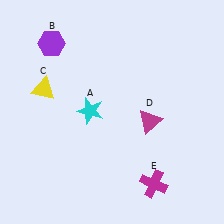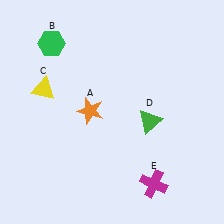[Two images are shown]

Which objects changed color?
A changed from cyan to orange. B changed from purple to green. D changed from magenta to green.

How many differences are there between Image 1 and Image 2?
There are 3 differences between the two images.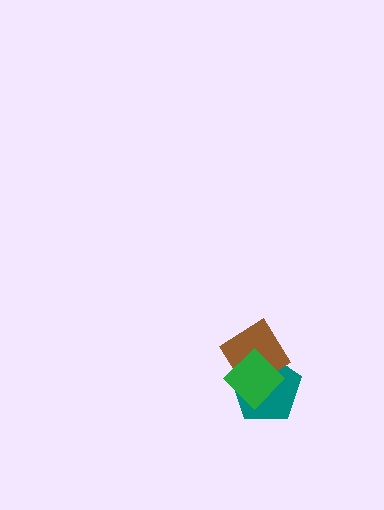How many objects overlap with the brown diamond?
2 objects overlap with the brown diamond.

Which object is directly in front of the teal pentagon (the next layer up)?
The brown diamond is directly in front of the teal pentagon.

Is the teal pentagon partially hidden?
Yes, it is partially covered by another shape.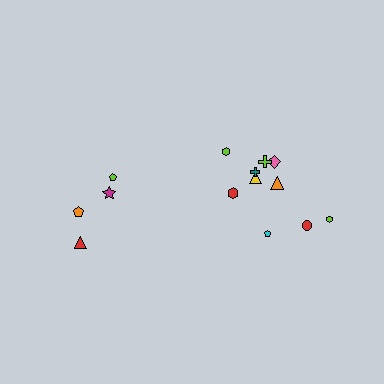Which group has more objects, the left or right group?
The right group.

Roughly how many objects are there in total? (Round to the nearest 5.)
Roughly 15 objects in total.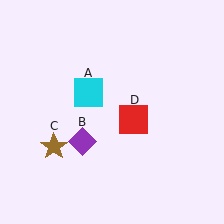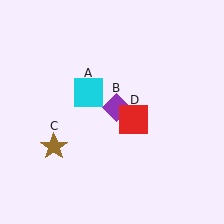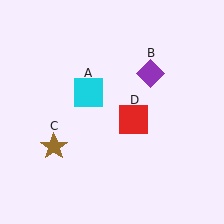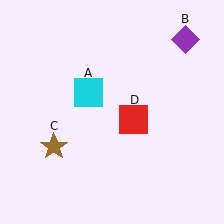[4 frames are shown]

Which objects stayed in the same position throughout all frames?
Cyan square (object A) and brown star (object C) and red square (object D) remained stationary.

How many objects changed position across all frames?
1 object changed position: purple diamond (object B).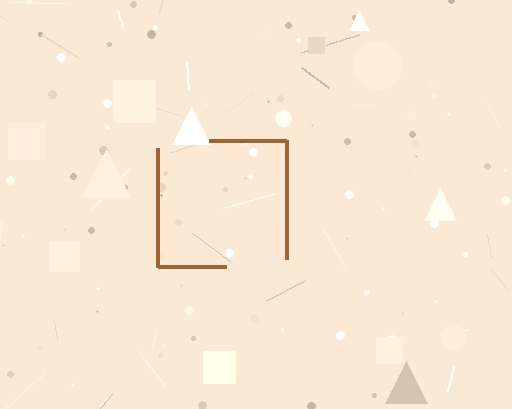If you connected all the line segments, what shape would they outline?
They would outline a square.